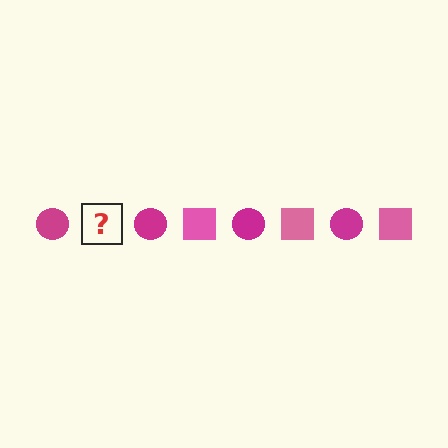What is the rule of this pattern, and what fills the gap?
The rule is that the pattern alternates between magenta circle and pink square. The gap should be filled with a pink square.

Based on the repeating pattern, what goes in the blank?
The blank should be a pink square.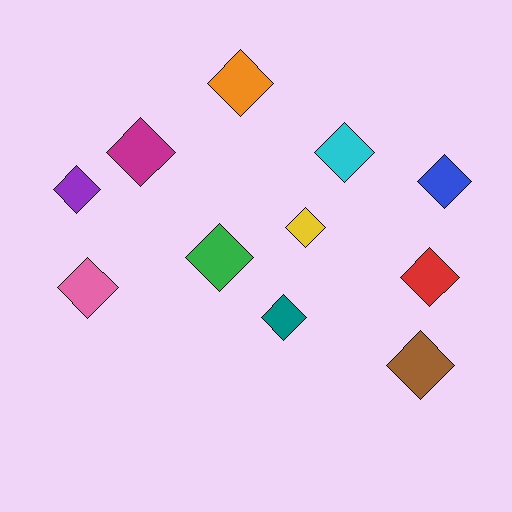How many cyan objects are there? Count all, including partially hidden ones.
There is 1 cyan object.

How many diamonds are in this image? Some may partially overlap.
There are 11 diamonds.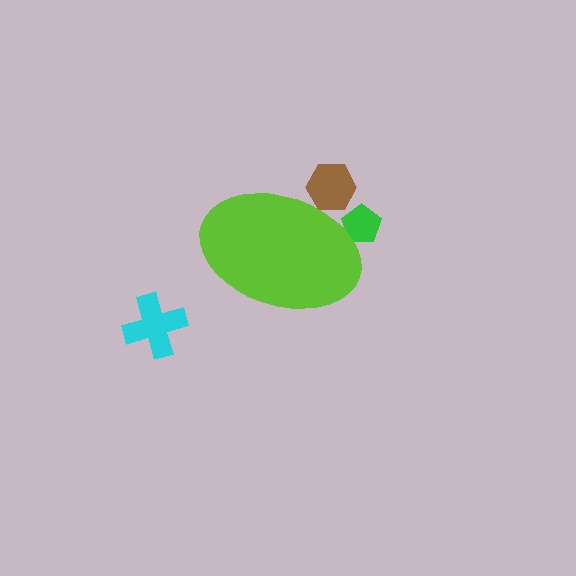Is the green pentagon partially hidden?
Yes, the green pentagon is partially hidden behind the lime ellipse.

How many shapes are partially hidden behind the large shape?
2 shapes are partially hidden.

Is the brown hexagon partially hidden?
Yes, the brown hexagon is partially hidden behind the lime ellipse.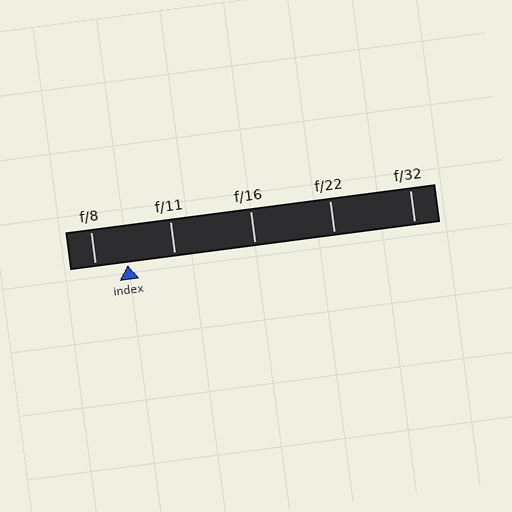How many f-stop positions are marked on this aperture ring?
There are 5 f-stop positions marked.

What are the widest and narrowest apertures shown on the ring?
The widest aperture shown is f/8 and the narrowest is f/32.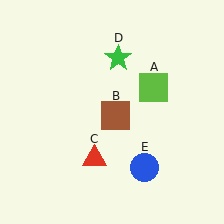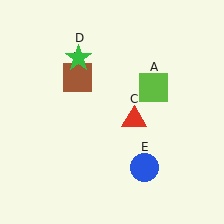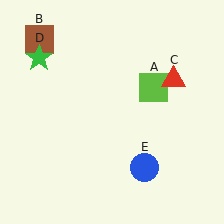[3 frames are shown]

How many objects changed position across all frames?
3 objects changed position: brown square (object B), red triangle (object C), green star (object D).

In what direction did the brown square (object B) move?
The brown square (object B) moved up and to the left.